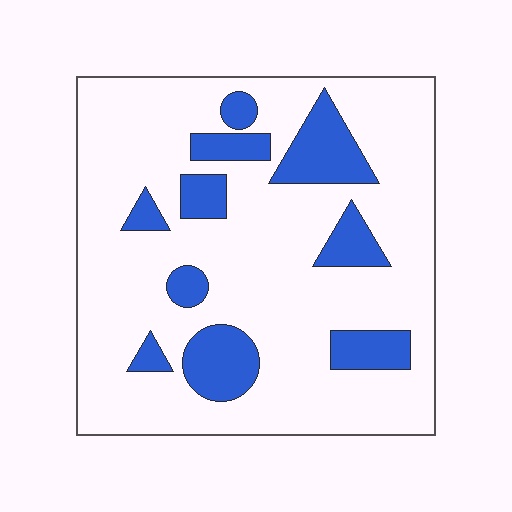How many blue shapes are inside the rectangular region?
10.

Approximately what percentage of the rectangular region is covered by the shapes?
Approximately 20%.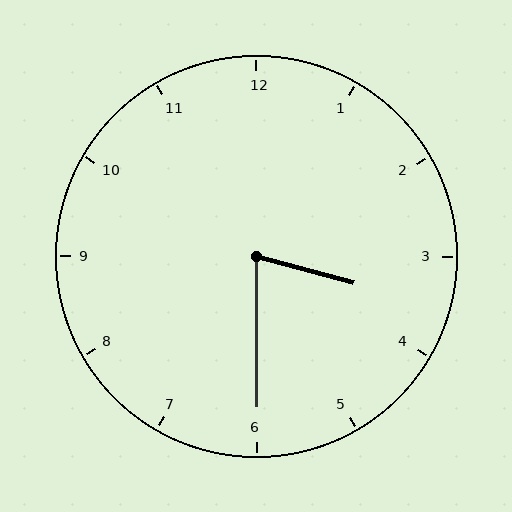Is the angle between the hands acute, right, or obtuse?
It is acute.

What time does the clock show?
3:30.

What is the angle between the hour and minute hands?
Approximately 75 degrees.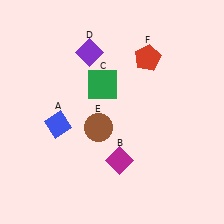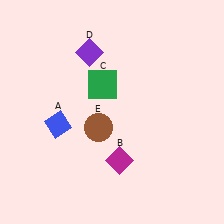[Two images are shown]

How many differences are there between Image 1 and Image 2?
There is 1 difference between the two images.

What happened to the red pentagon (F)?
The red pentagon (F) was removed in Image 2. It was in the top-right area of Image 1.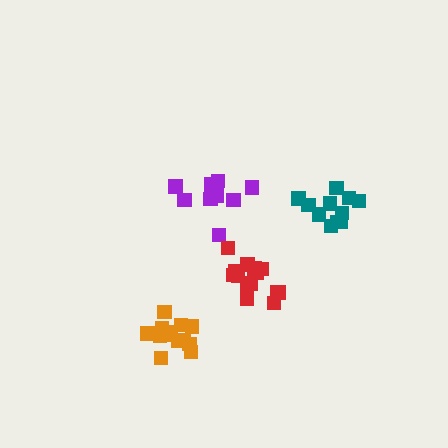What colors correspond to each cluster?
The clusters are colored: orange, purple, red, teal.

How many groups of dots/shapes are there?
There are 4 groups.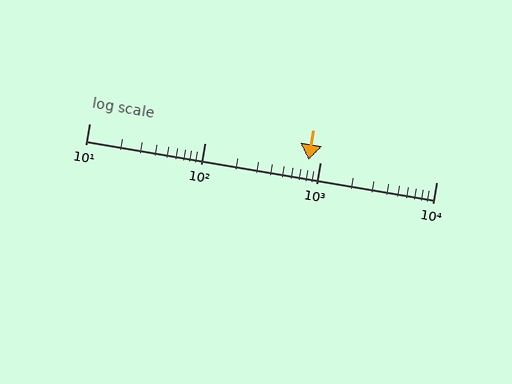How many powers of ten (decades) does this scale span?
The scale spans 3 decades, from 10 to 10000.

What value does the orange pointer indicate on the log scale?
The pointer indicates approximately 790.